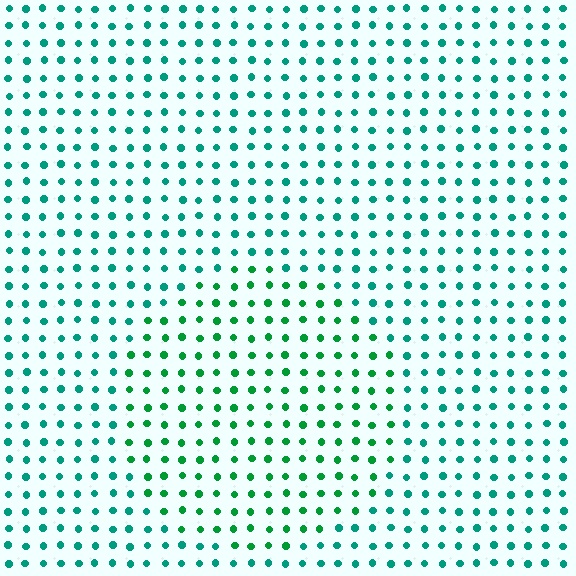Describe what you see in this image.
The image is filled with small teal elements in a uniform arrangement. A circle-shaped region is visible where the elements are tinted to a slightly different hue, forming a subtle color boundary.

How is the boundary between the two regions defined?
The boundary is defined purely by a slight shift in hue (about 29 degrees). Spacing, size, and orientation are identical on both sides.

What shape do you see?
I see a circle.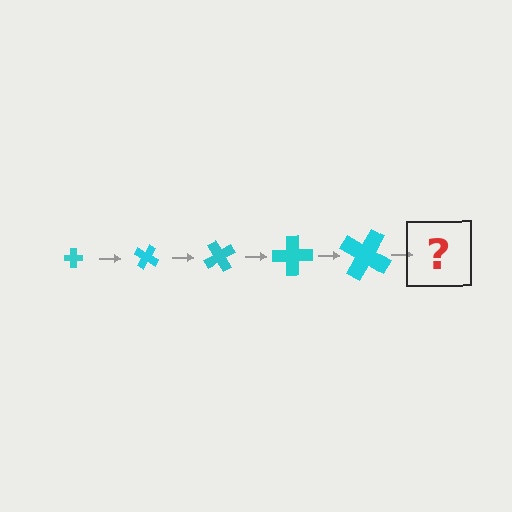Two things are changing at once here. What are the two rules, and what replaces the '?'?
The two rules are that the cross grows larger each step and it rotates 30 degrees each step. The '?' should be a cross, larger than the previous one and rotated 150 degrees from the start.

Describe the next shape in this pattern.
It should be a cross, larger than the previous one and rotated 150 degrees from the start.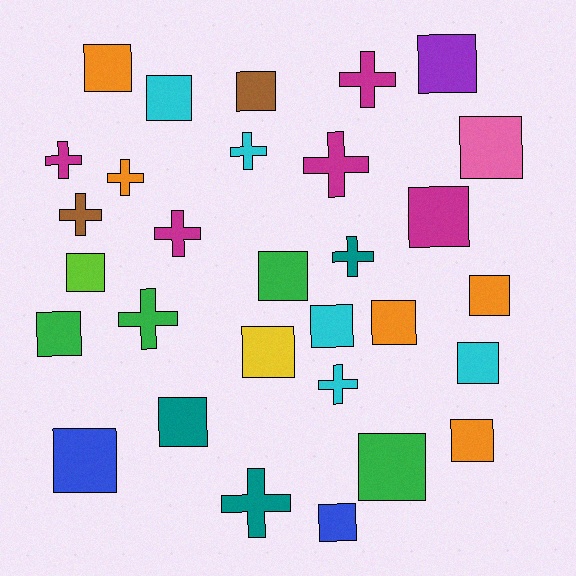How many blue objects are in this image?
There are 2 blue objects.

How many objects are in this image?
There are 30 objects.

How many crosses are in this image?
There are 11 crosses.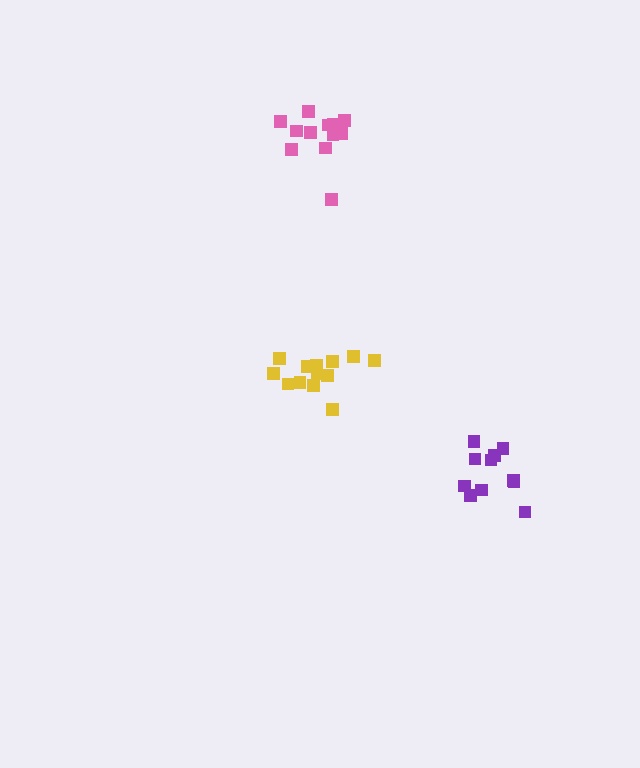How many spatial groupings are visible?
There are 3 spatial groupings.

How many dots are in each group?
Group 1: 11 dots, Group 2: 12 dots, Group 3: 13 dots (36 total).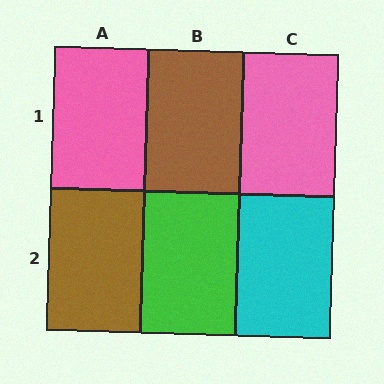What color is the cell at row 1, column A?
Pink.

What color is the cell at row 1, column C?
Pink.